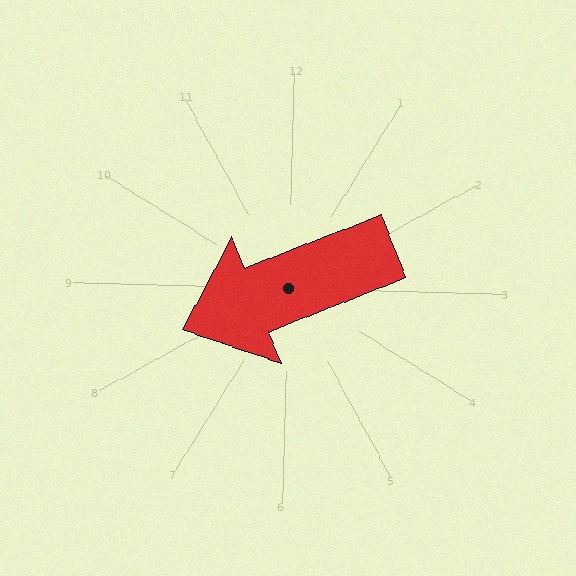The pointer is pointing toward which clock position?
Roughly 8 o'clock.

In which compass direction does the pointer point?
Southwest.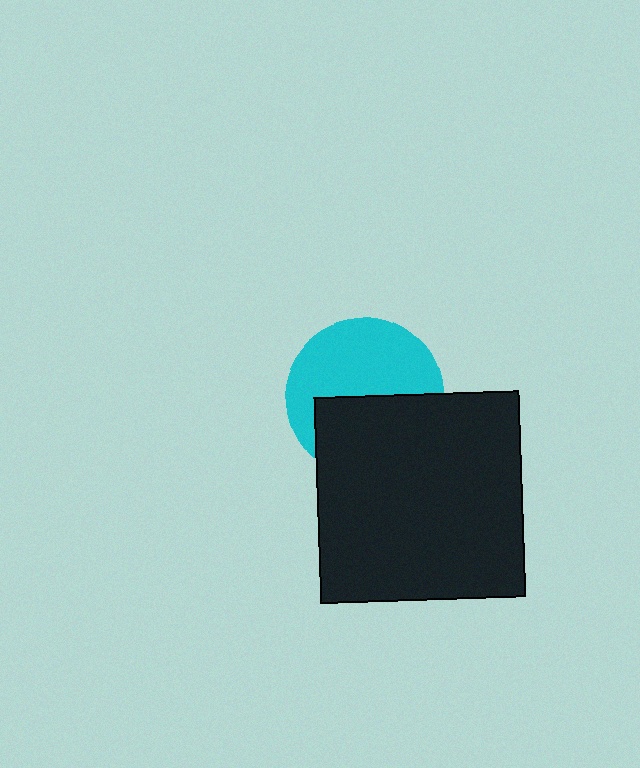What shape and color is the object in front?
The object in front is a black square.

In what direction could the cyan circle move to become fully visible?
The cyan circle could move up. That would shift it out from behind the black square entirely.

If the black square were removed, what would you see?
You would see the complete cyan circle.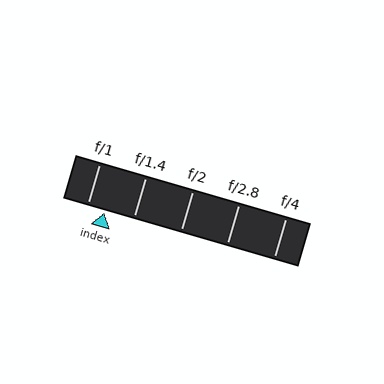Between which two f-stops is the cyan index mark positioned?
The index mark is between f/1 and f/1.4.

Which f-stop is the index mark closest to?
The index mark is closest to f/1.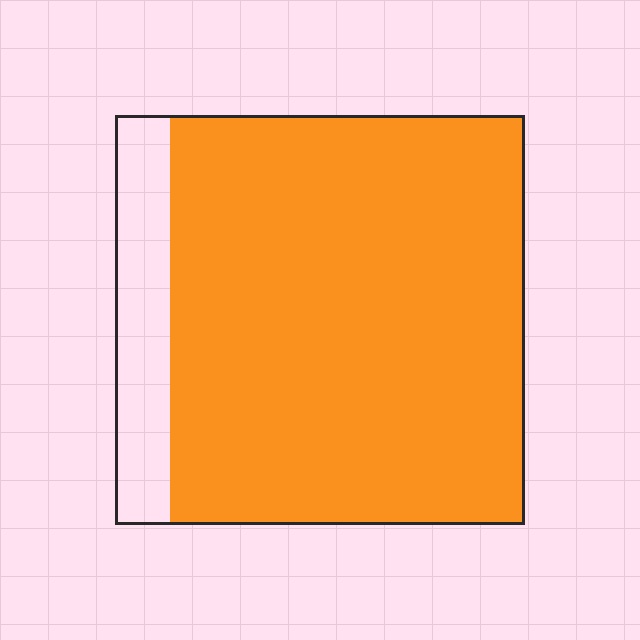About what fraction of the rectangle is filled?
About seven eighths (7/8).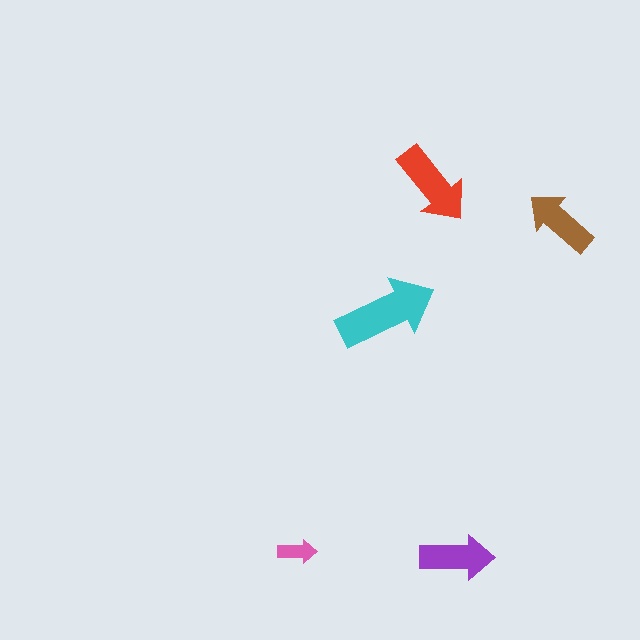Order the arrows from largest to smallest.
the cyan one, the red one, the purple one, the brown one, the pink one.